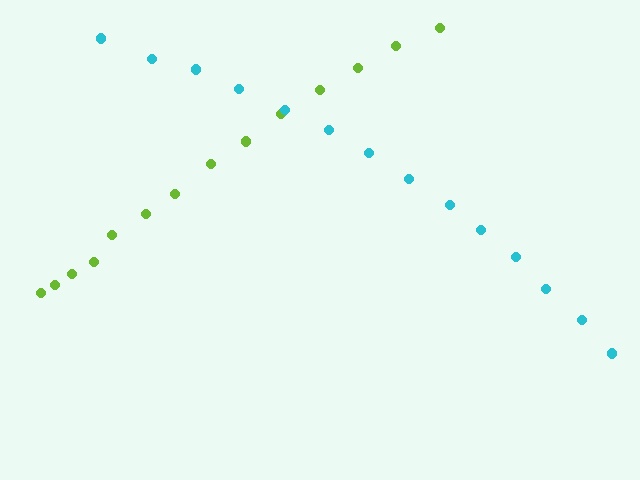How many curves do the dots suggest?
There are 2 distinct paths.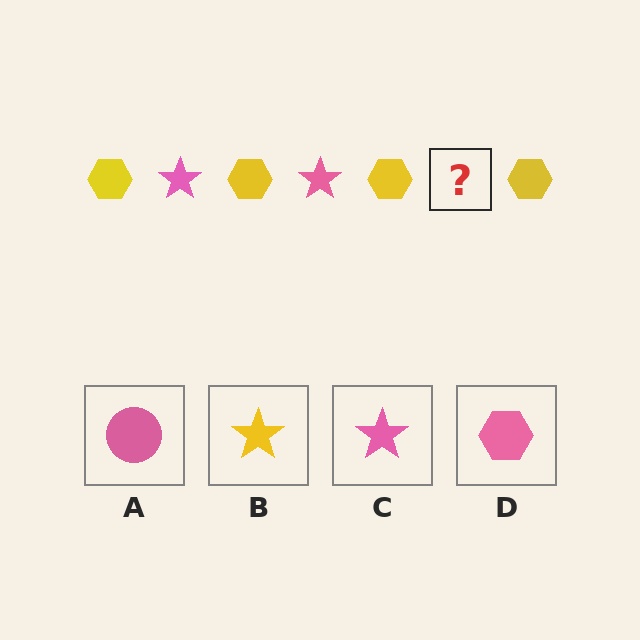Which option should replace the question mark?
Option C.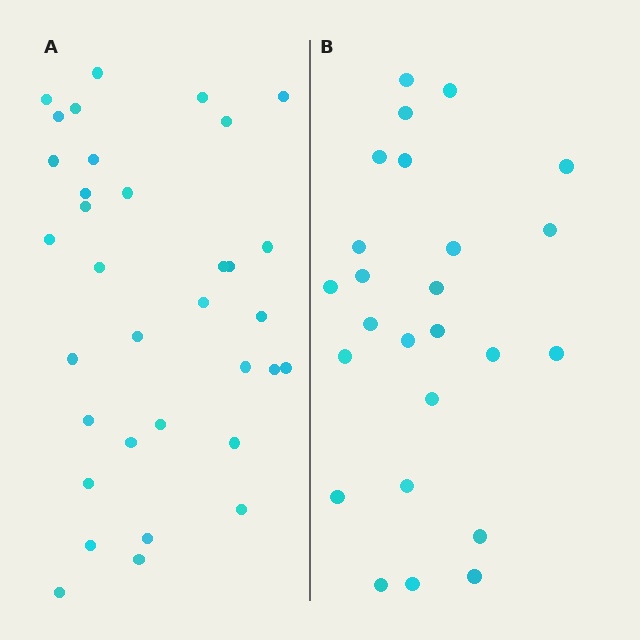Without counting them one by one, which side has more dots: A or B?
Region A (the left region) has more dots.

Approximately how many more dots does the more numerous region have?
Region A has roughly 8 or so more dots than region B.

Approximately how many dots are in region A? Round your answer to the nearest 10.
About 30 dots. (The exact count is 34, which rounds to 30.)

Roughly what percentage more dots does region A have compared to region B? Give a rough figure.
About 35% more.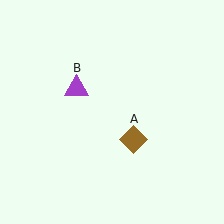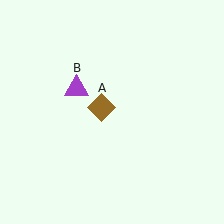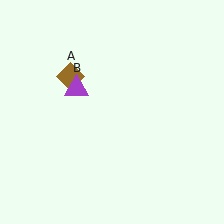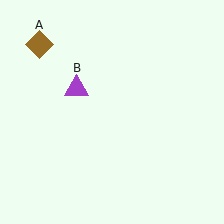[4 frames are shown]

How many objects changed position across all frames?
1 object changed position: brown diamond (object A).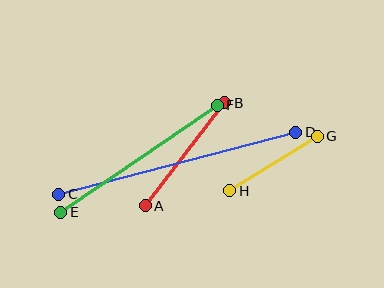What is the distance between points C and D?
The distance is approximately 245 pixels.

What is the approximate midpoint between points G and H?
The midpoint is at approximately (274, 164) pixels.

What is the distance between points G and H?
The distance is approximately 103 pixels.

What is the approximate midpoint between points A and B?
The midpoint is at approximately (185, 154) pixels.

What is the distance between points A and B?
The distance is approximately 130 pixels.